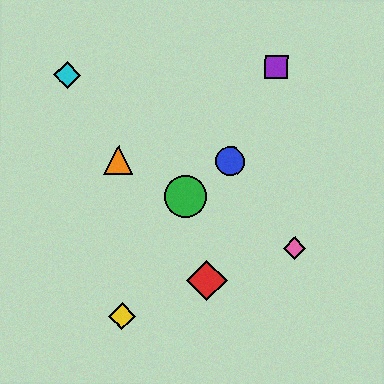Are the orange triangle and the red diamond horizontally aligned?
No, the orange triangle is at y≈160 and the red diamond is at y≈281.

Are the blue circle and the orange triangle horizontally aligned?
Yes, both are at y≈161.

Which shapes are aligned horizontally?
The blue circle, the orange triangle are aligned horizontally.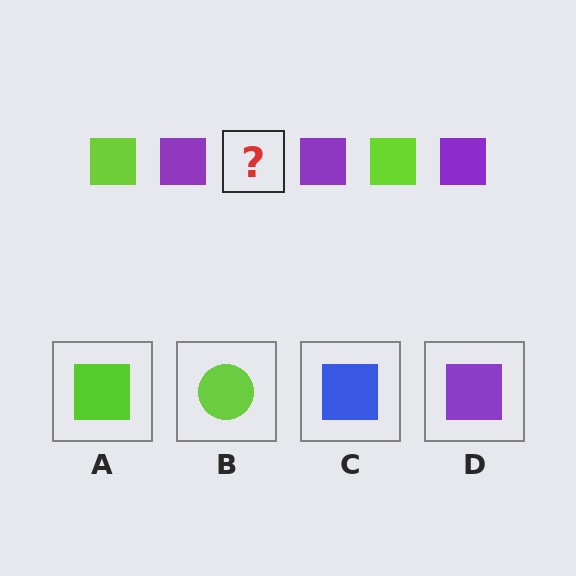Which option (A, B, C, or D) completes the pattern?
A.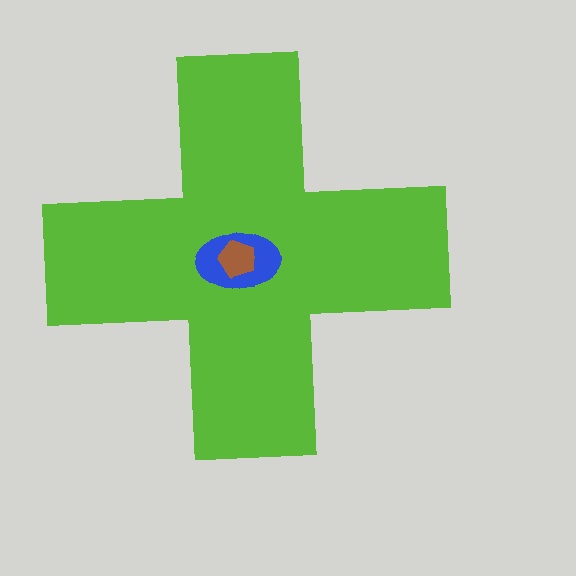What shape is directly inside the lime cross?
The blue ellipse.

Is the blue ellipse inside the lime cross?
Yes.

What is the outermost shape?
The lime cross.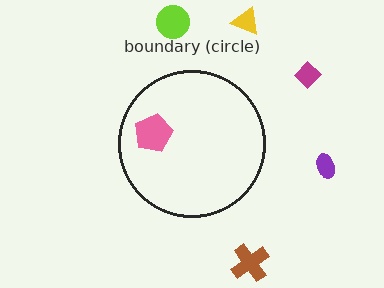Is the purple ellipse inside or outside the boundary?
Outside.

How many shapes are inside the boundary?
1 inside, 5 outside.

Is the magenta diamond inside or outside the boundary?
Outside.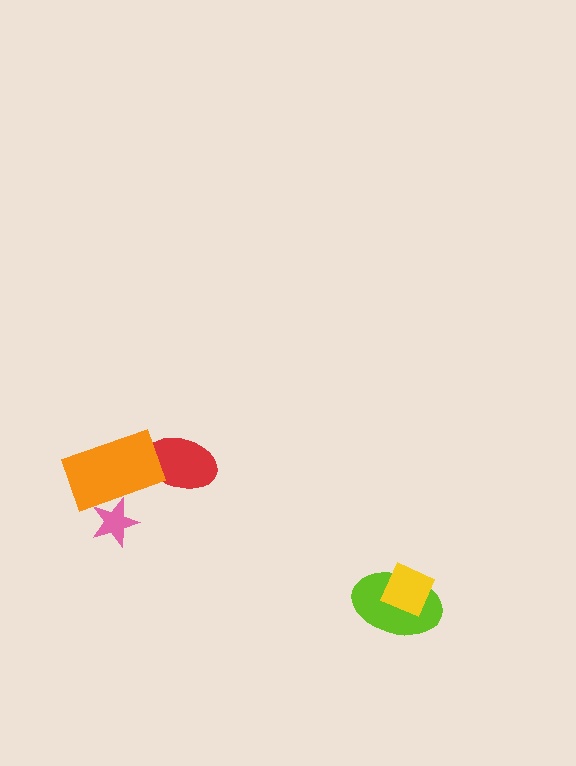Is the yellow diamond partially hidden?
No, no other shape covers it.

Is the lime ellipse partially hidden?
Yes, it is partially covered by another shape.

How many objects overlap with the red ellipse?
1 object overlaps with the red ellipse.